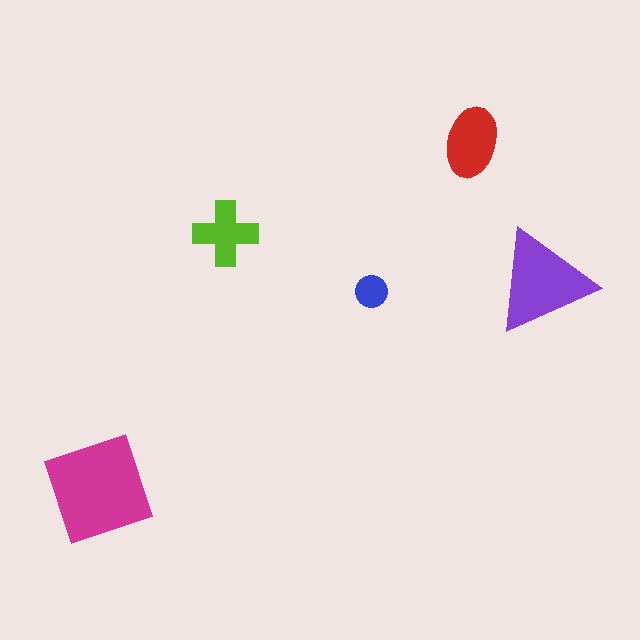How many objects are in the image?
There are 5 objects in the image.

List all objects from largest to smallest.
The magenta square, the purple triangle, the red ellipse, the lime cross, the blue circle.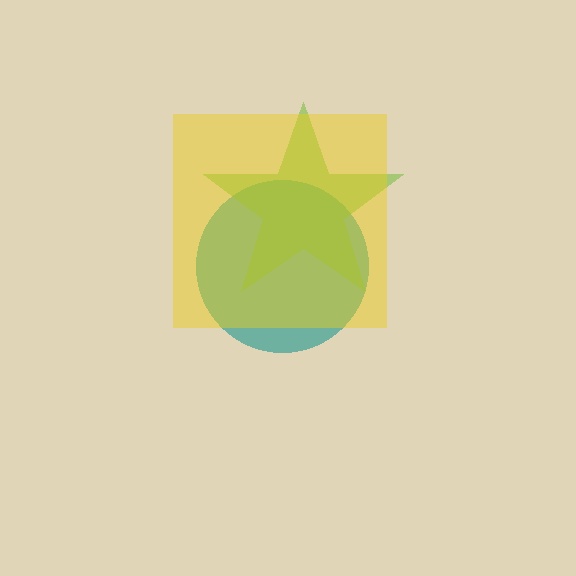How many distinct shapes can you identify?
There are 3 distinct shapes: a teal circle, a lime star, a yellow square.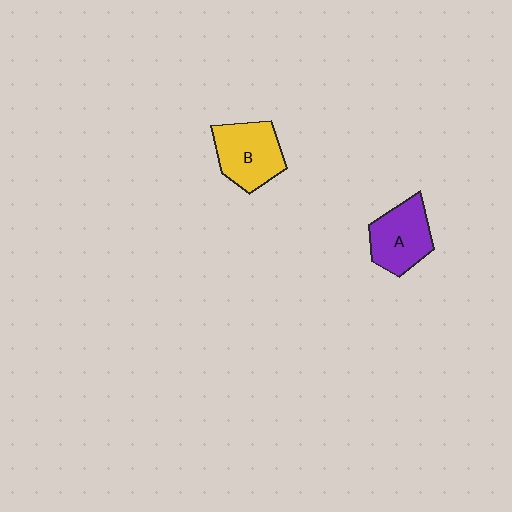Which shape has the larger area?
Shape B (yellow).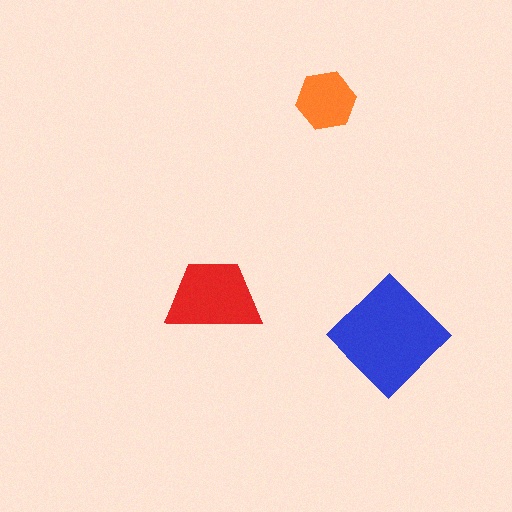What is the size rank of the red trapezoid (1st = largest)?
2nd.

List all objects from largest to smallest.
The blue diamond, the red trapezoid, the orange hexagon.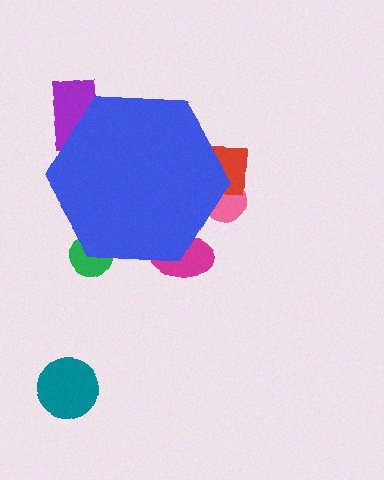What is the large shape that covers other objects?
A blue hexagon.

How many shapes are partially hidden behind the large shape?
5 shapes are partially hidden.